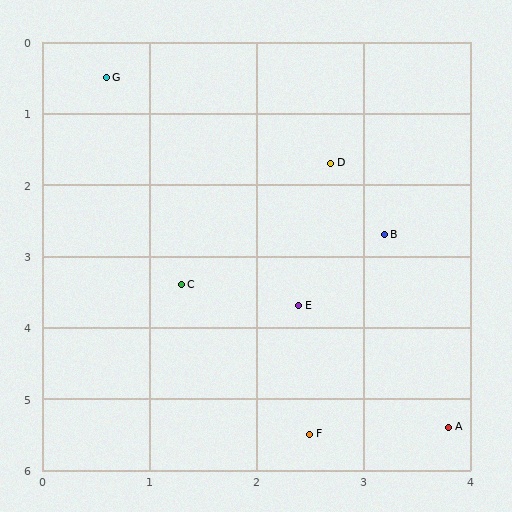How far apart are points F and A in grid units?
Points F and A are about 1.3 grid units apart.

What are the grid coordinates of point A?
Point A is at approximately (3.8, 5.4).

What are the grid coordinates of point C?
Point C is at approximately (1.3, 3.4).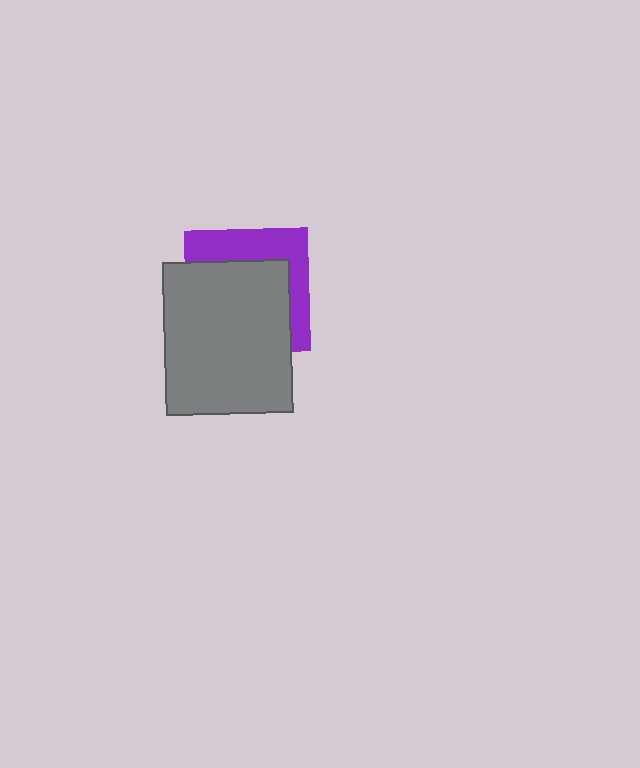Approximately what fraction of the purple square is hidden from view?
Roughly 65% of the purple square is hidden behind the gray rectangle.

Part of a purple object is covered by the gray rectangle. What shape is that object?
It is a square.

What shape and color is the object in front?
The object in front is a gray rectangle.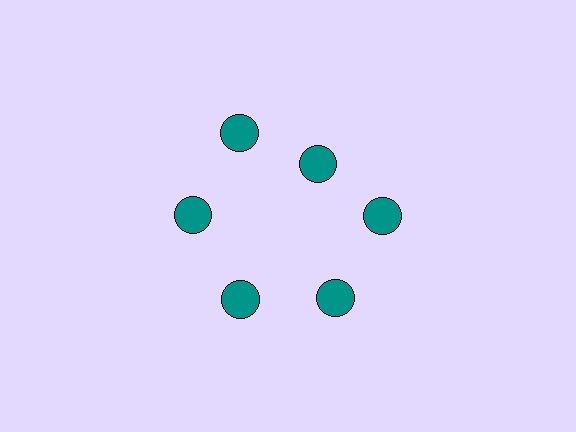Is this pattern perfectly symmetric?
No. The 6 teal circles are arranged in a ring, but one element near the 1 o'clock position is pulled inward toward the center, breaking the 6-fold rotational symmetry.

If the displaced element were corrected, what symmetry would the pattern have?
It would have 6-fold rotational symmetry — the pattern would map onto itself every 60 degrees.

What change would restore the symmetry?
The symmetry would be restored by moving it outward, back onto the ring so that all 6 circles sit at equal angles and equal distance from the center.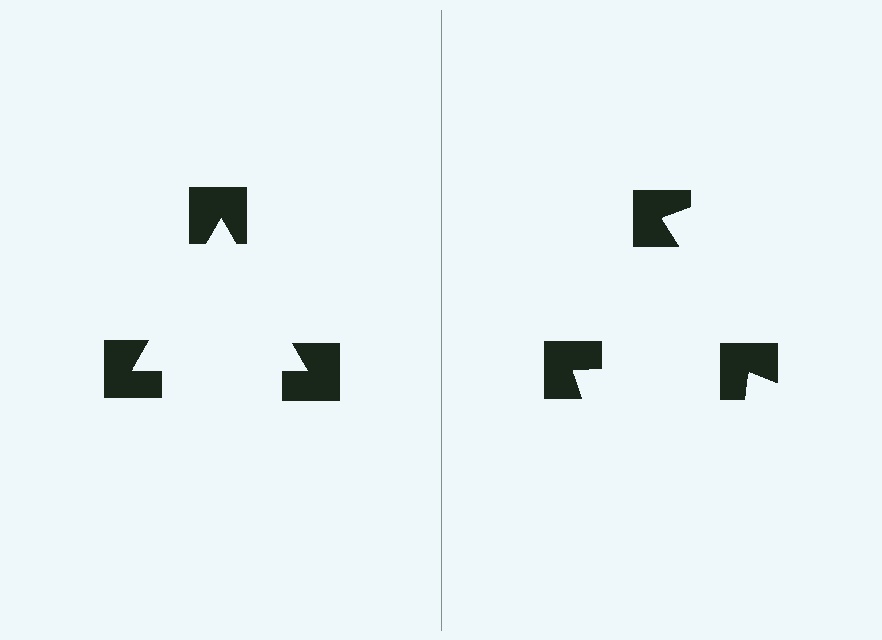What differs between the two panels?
The notched squares are positioned identically on both sides; only the wedge orientations differ. On the left they align to a triangle; on the right they are misaligned.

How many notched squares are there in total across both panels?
6 — 3 on each side.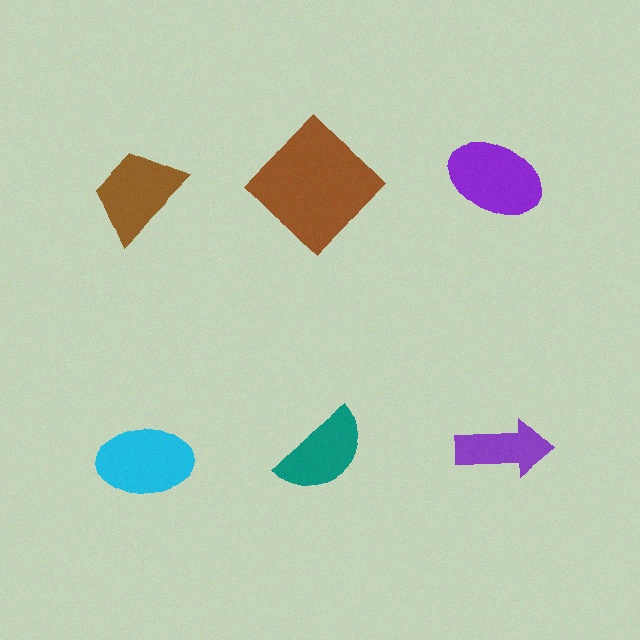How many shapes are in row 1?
3 shapes.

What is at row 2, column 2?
A teal semicircle.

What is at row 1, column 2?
A brown diamond.